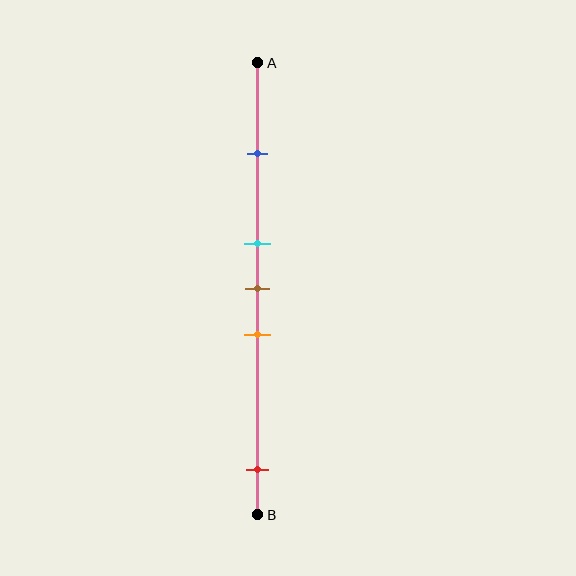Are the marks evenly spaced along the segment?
No, the marks are not evenly spaced.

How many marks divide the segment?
There are 5 marks dividing the segment.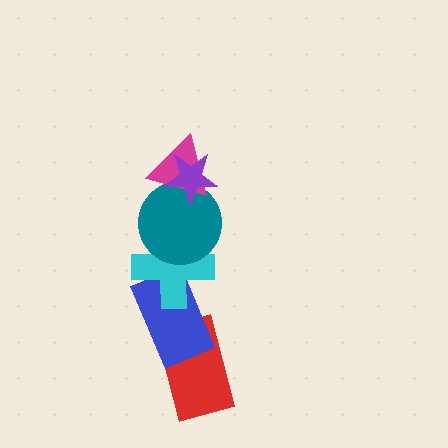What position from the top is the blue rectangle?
The blue rectangle is 5th from the top.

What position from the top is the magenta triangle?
The magenta triangle is 2nd from the top.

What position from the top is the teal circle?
The teal circle is 3rd from the top.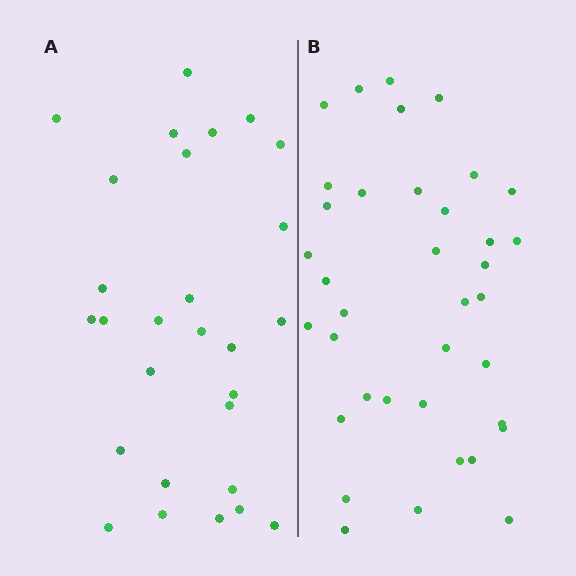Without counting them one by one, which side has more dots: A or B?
Region B (the right region) has more dots.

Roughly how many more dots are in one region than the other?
Region B has roughly 8 or so more dots than region A.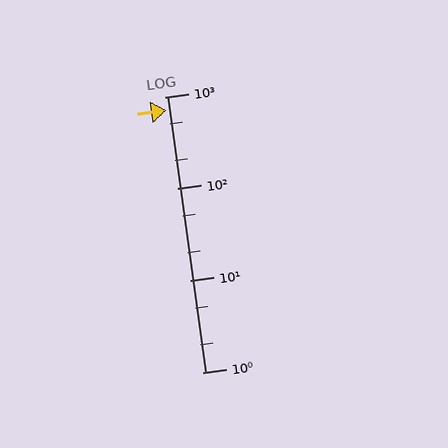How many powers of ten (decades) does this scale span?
The scale spans 3 decades, from 1 to 1000.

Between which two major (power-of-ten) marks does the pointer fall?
The pointer is between 100 and 1000.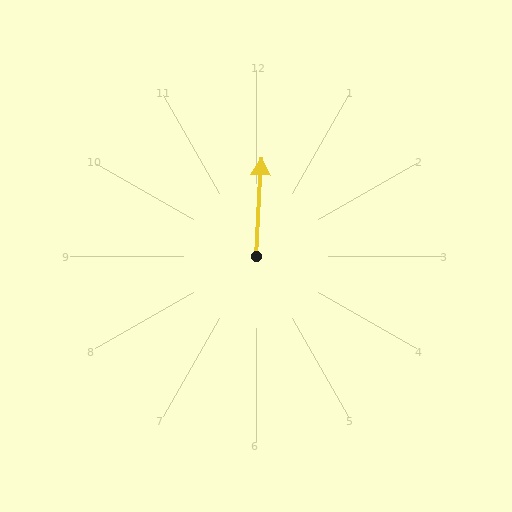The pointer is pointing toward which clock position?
Roughly 12 o'clock.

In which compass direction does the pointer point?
North.